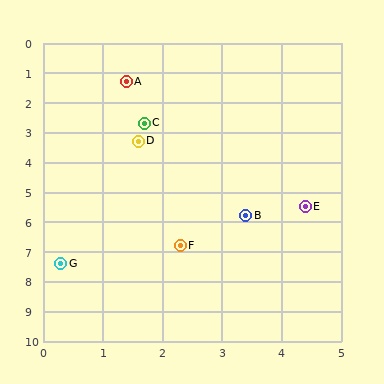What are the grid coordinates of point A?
Point A is at approximately (1.4, 1.3).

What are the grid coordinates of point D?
Point D is at approximately (1.6, 3.3).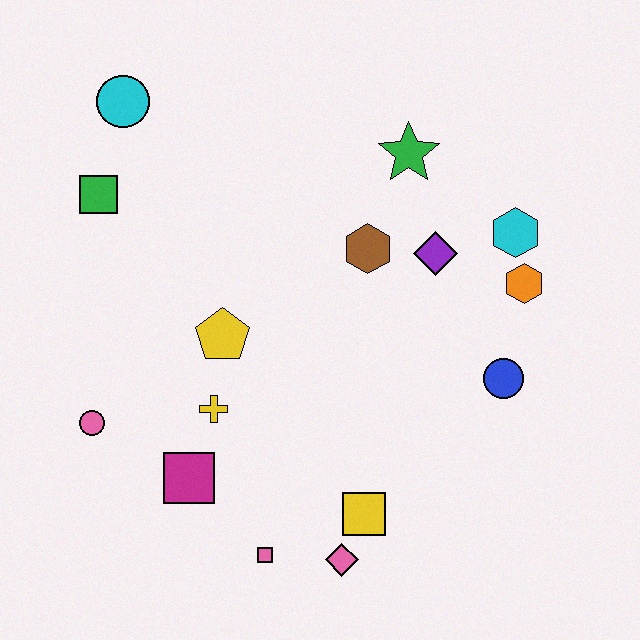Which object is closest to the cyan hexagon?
The orange hexagon is closest to the cyan hexagon.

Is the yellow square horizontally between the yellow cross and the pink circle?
No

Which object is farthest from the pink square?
The cyan circle is farthest from the pink square.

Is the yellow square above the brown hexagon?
No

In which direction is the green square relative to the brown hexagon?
The green square is to the left of the brown hexagon.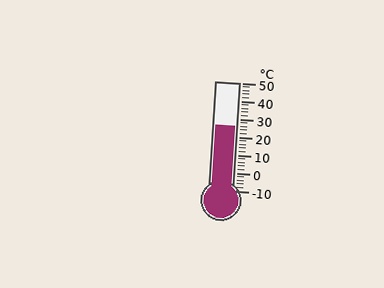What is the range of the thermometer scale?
The thermometer scale ranges from -10°C to 50°C.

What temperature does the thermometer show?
The thermometer shows approximately 26°C.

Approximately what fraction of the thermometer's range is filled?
The thermometer is filled to approximately 60% of its range.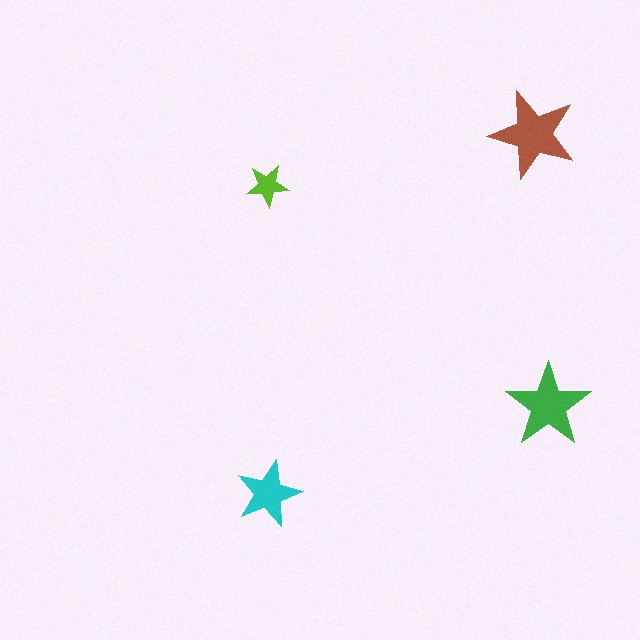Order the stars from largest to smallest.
the brown one, the green one, the cyan one, the lime one.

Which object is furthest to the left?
The lime star is leftmost.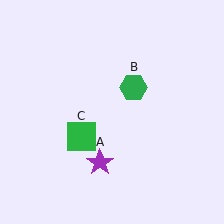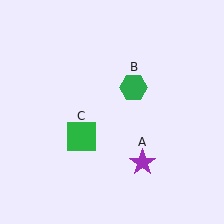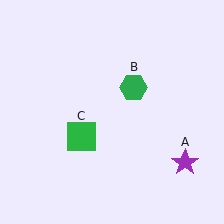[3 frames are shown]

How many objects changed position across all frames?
1 object changed position: purple star (object A).